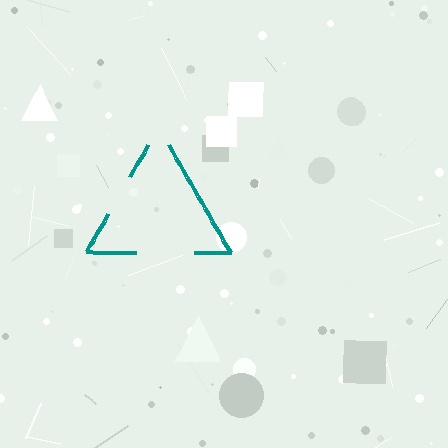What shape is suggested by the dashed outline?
The dashed outline suggests a triangle.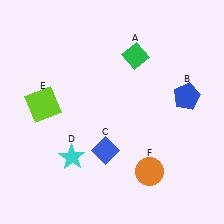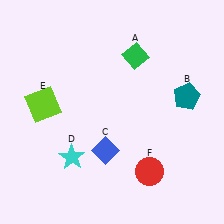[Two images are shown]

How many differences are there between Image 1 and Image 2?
There are 2 differences between the two images.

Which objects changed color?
B changed from blue to teal. F changed from orange to red.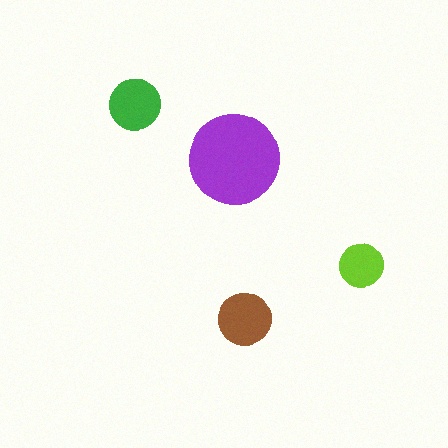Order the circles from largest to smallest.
the purple one, the brown one, the green one, the lime one.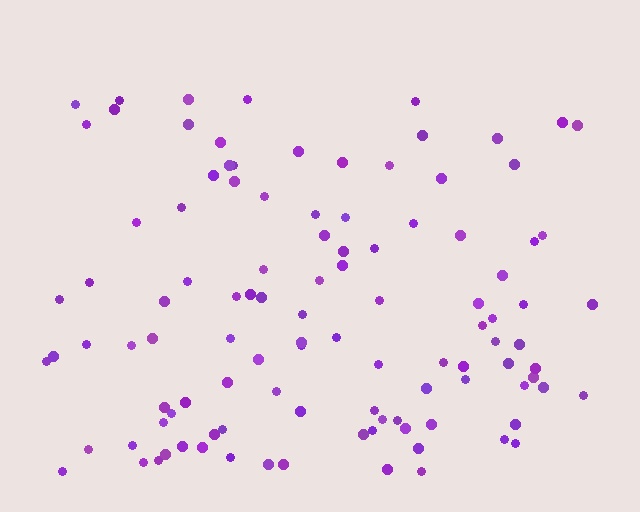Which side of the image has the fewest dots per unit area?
The top.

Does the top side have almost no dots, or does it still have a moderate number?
Still a moderate number, just noticeably fewer than the bottom.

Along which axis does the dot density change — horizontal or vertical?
Vertical.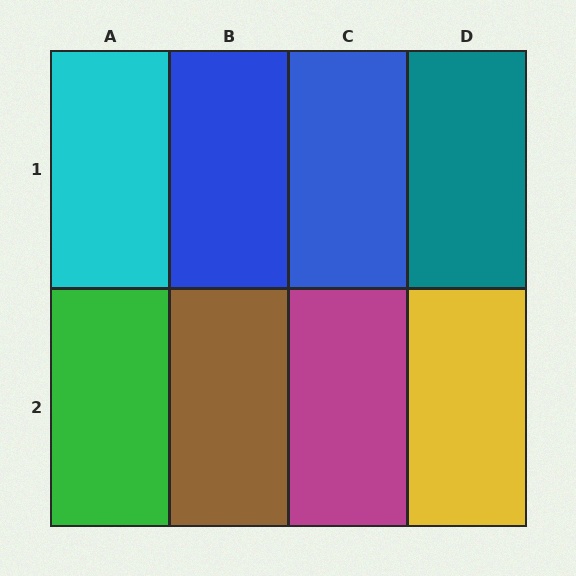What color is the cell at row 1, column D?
Teal.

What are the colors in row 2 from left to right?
Green, brown, magenta, yellow.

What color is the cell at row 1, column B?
Blue.